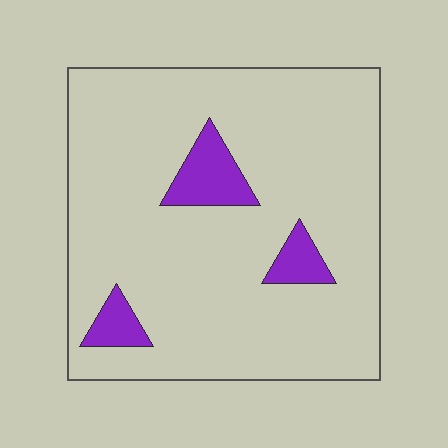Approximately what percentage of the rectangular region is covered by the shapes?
Approximately 10%.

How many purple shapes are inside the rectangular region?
3.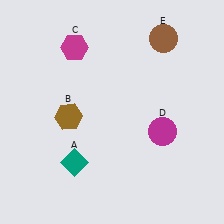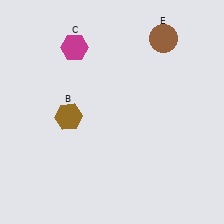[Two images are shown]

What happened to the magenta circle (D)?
The magenta circle (D) was removed in Image 2. It was in the bottom-right area of Image 1.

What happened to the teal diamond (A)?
The teal diamond (A) was removed in Image 2. It was in the bottom-left area of Image 1.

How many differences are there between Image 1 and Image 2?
There are 2 differences between the two images.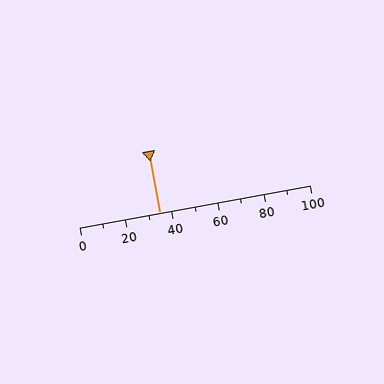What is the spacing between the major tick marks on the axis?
The major ticks are spaced 20 apart.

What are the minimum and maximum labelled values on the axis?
The axis runs from 0 to 100.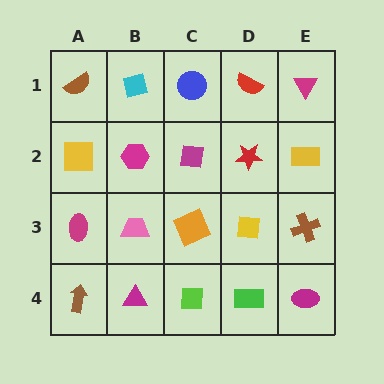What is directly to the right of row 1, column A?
A cyan square.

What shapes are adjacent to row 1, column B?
A magenta hexagon (row 2, column B), a brown semicircle (row 1, column A), a blue circle (row 1, column C).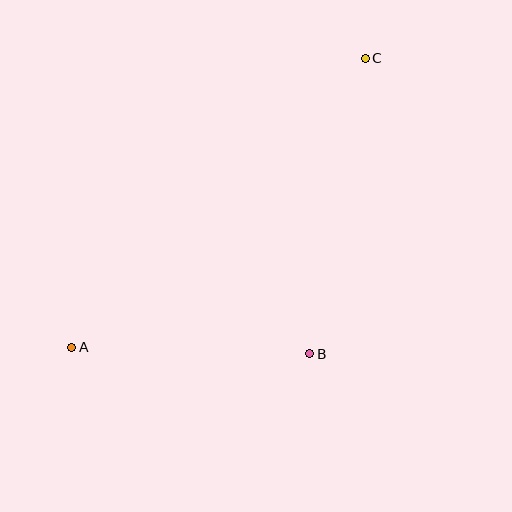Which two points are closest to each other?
Points A and B are closest to each other.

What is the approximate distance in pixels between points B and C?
The distance between B and C is approximately 301 pixels.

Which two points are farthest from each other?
Points A and C are farthest from each other.